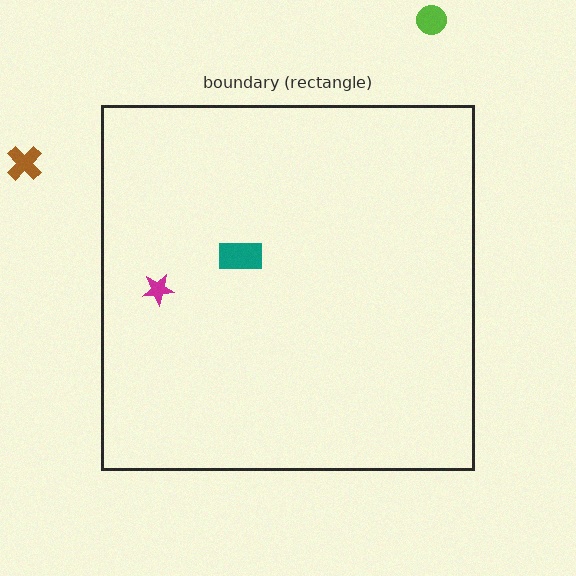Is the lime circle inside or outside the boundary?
Outside.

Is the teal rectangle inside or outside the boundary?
Inside.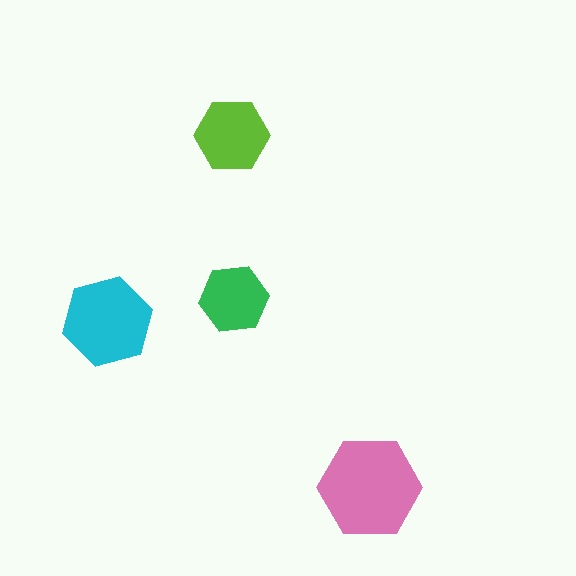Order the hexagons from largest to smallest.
the pink one, the cyan one, the lime one, the green one.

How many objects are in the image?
There are 4 objects in the image.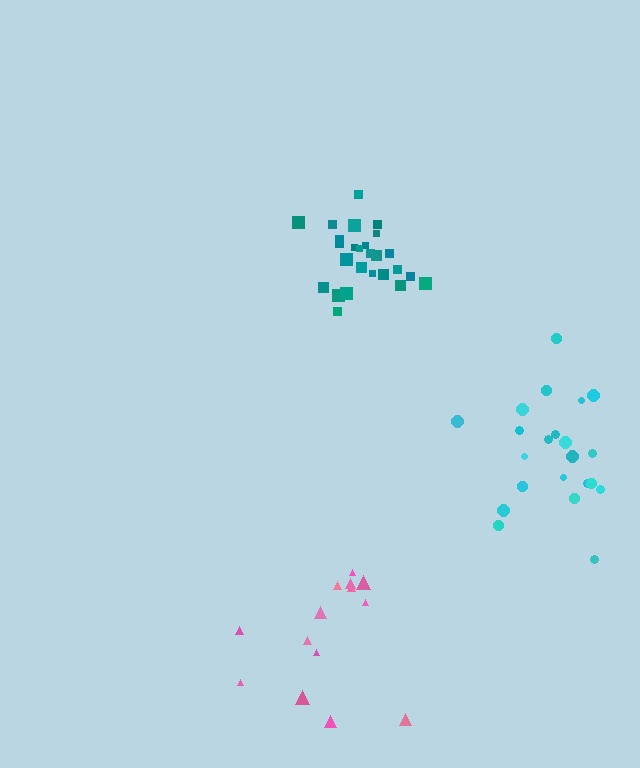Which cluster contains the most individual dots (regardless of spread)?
Teal (26).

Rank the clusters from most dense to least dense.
teal, cyan, pink.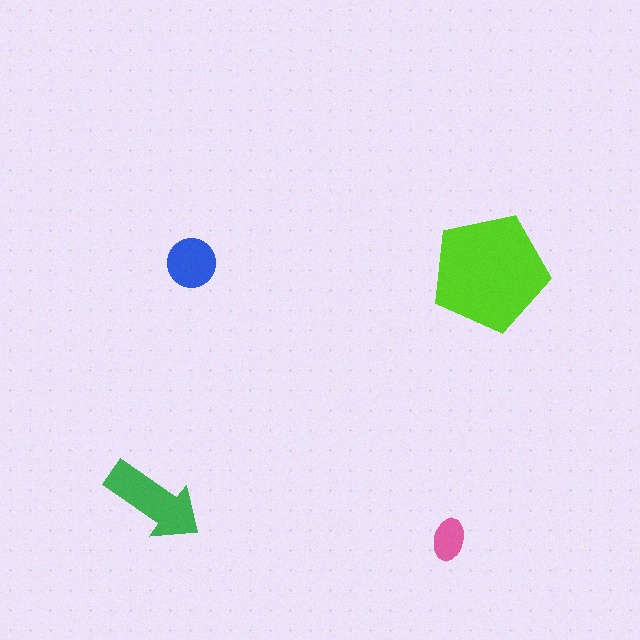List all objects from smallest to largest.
The pink ellipse, the blue circle, the green arrow, the lime pentagon.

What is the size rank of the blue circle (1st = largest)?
3rd.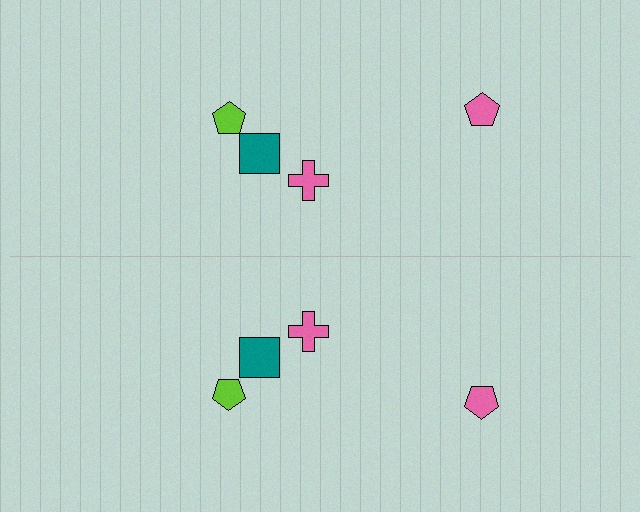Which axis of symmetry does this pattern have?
The pattern has a horizontal axis of symmetry running through the center of the image.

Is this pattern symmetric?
Yes, this pattern has bilateral (reflection) symmetry.